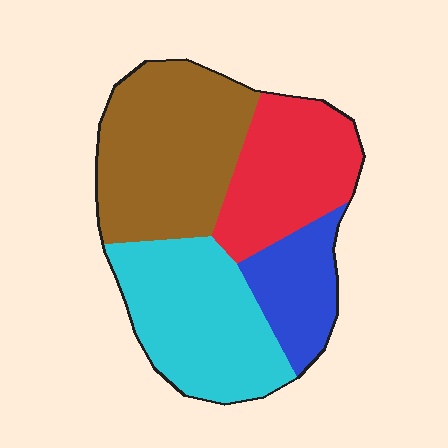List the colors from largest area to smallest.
From largest to smallest: brown, cyan, red, blue.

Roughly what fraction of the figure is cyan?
Cyan takes up between a sixth and a third of the figure.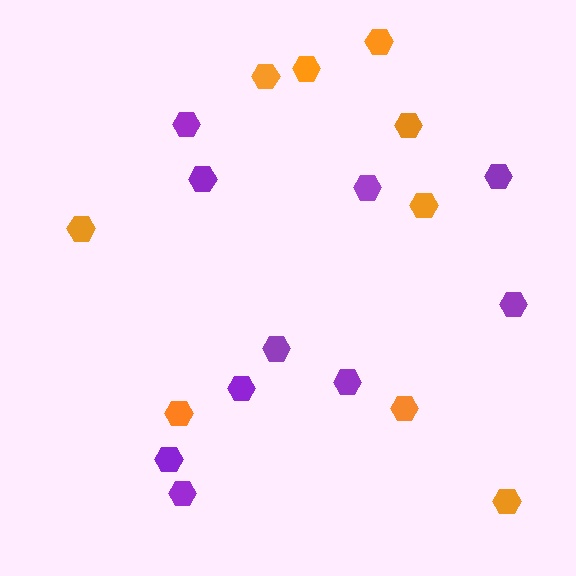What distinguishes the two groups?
There are 2 groups: one group of orange hexagons (9) and one group of purple hexagons (10).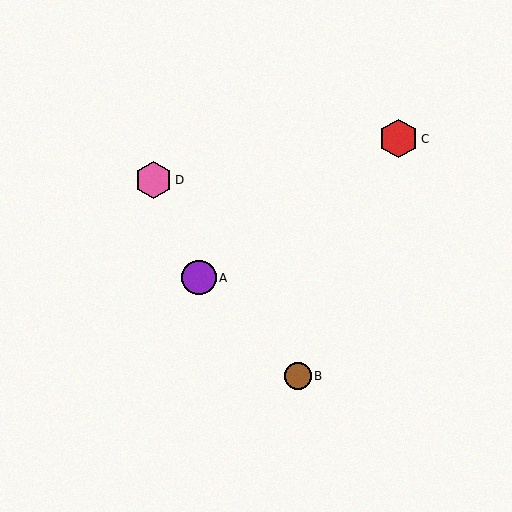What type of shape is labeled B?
Shape B is a brown circle.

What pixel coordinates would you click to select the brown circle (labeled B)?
Click at (298, 376) to select the brown circle B.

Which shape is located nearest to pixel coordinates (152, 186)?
The pink hexagon (labeled D) at (153, 180) is nearest to that location.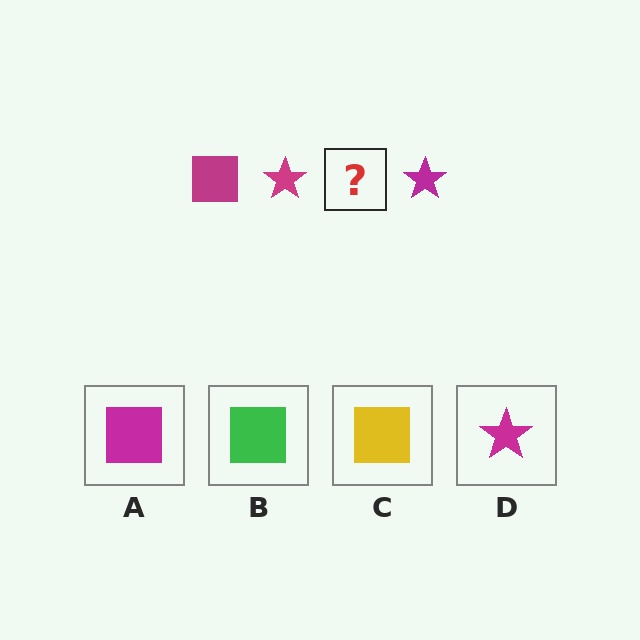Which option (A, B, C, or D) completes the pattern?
A.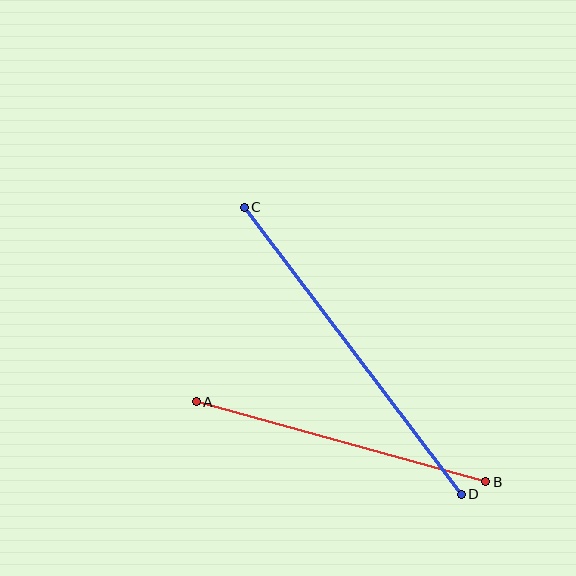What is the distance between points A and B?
The distance is approximately 300 pixels.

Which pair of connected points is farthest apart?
Points C and D are farthest apart.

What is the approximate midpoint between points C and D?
The midpoint is at approximately (353, 351) pixels.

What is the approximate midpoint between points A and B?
The midpoint is at approximately (341, 442) pixels.